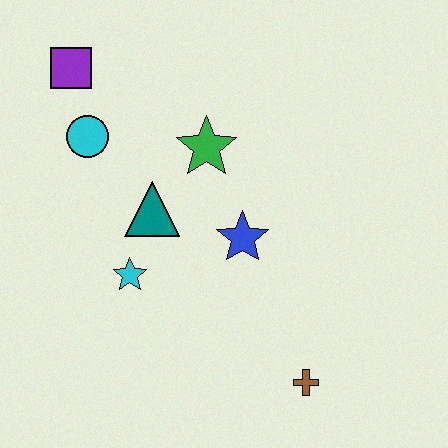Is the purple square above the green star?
Yes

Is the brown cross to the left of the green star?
No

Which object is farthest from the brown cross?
The purple square is farthest from the brown cross.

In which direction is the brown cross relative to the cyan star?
The brown cross is to the right of the cyan star.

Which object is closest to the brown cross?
The blue star is closest to the brown cross.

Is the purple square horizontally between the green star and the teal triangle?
No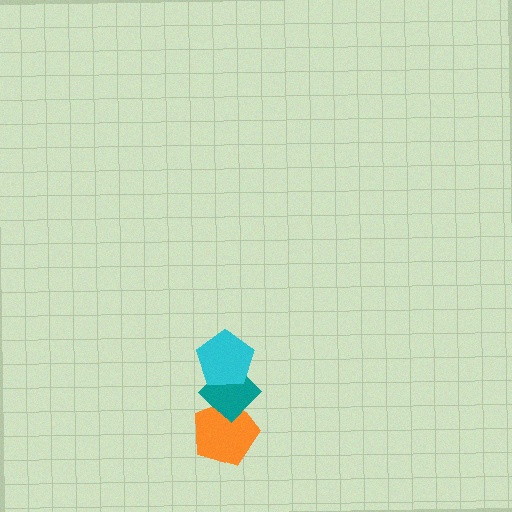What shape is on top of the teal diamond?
The cyan pentagon is on top of the teal diamond.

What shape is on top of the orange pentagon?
The teal diamond is on top of the orange pentagon.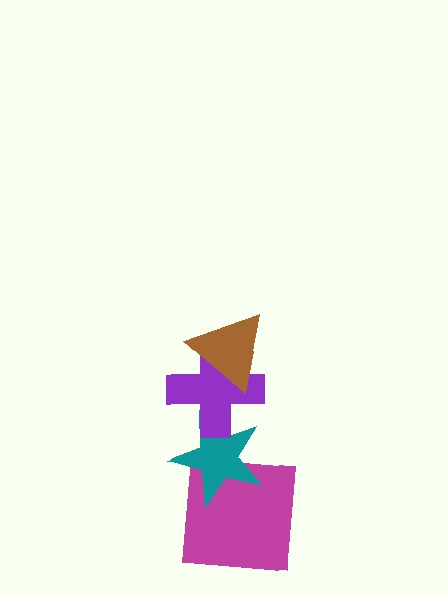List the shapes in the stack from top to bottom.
From top to bottom: the brown triangle, the purple cross, the teal star, the magenta square.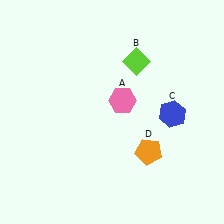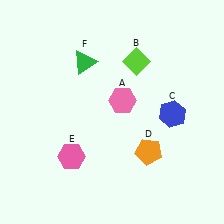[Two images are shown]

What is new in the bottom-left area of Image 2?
A pink hexagon (E) was added in the bottom-left area of Image 2.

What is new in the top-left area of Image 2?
A green triangle (F) was added in the top-left area of Image 2.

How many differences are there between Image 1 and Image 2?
There are 2 differences between the two images.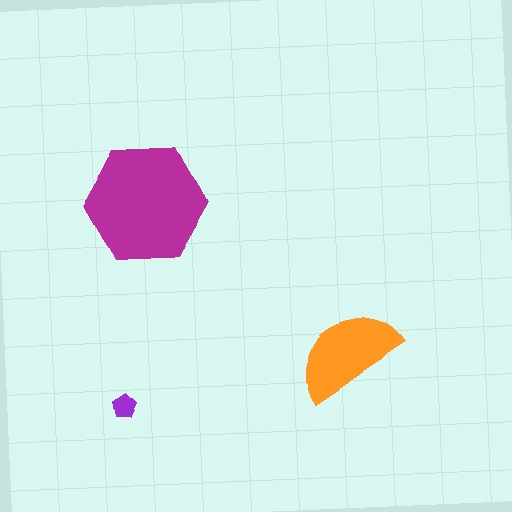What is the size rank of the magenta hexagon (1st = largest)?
1st.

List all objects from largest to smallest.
The magenta hexagon, the orange semicircle, the purple pentagon.